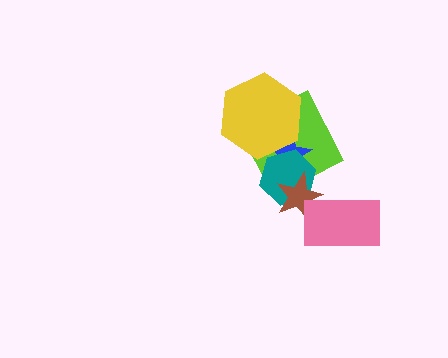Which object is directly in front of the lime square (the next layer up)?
The blue star is directly in front of the lime square.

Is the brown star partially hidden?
Yes, it is partially covered by another shape.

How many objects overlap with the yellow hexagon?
2 objects overlap with the yellow hexagon.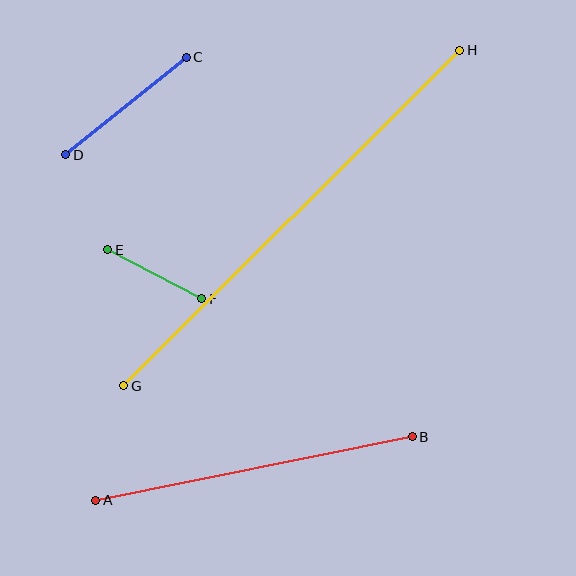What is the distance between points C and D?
The distance is approximately 155 pixels.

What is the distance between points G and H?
The distance is approximately 475 pixels.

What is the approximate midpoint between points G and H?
The midpoint is at approximately (292, 218) pixels.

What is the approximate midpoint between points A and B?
The midpoint is at approximately (254, 469) pixels.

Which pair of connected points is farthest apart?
Points G and H are farthest apart.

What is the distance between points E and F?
The distance is approximately 106 pixels.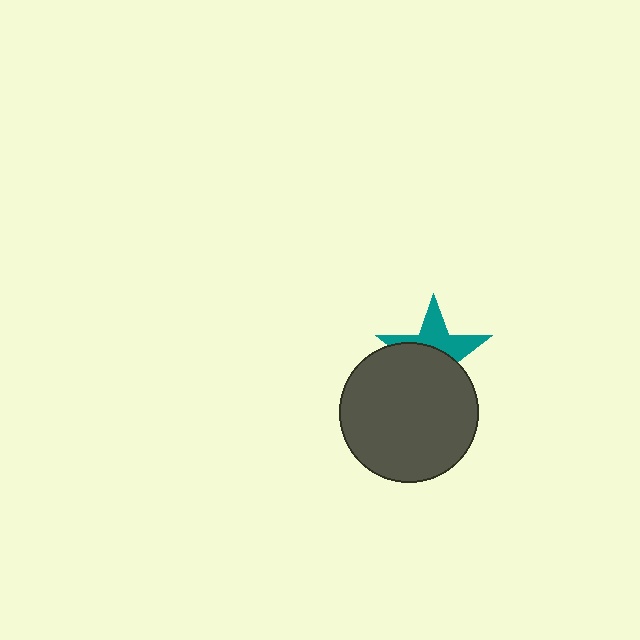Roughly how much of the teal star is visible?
A small part of it is visible (roughly 43%).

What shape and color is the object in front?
The object in front is a dark gray circle.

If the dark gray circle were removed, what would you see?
You would see the complete teal star.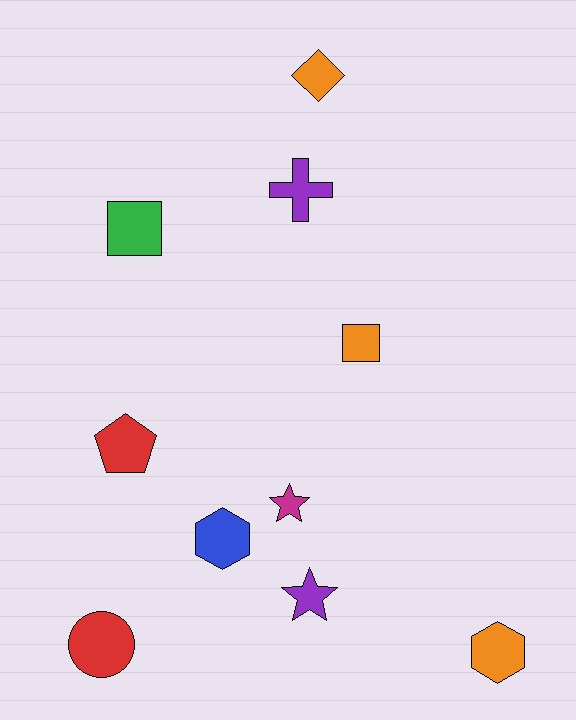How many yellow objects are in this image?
There are no yellow objects.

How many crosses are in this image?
There is 1 cross.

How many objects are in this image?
There are 10 objects.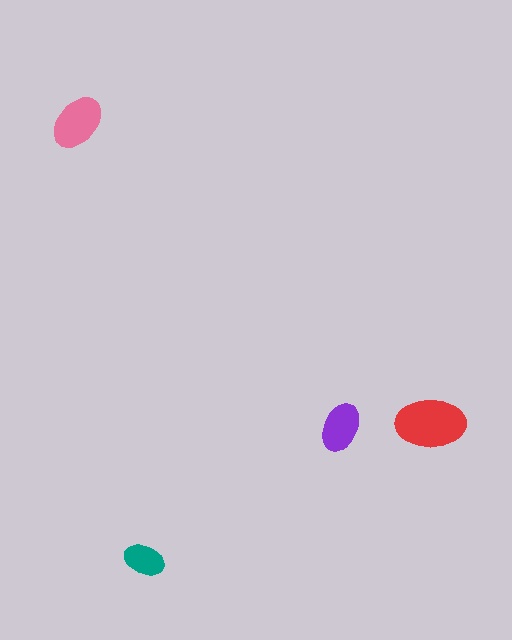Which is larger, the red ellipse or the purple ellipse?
The red one.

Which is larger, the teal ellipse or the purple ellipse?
The purple one.